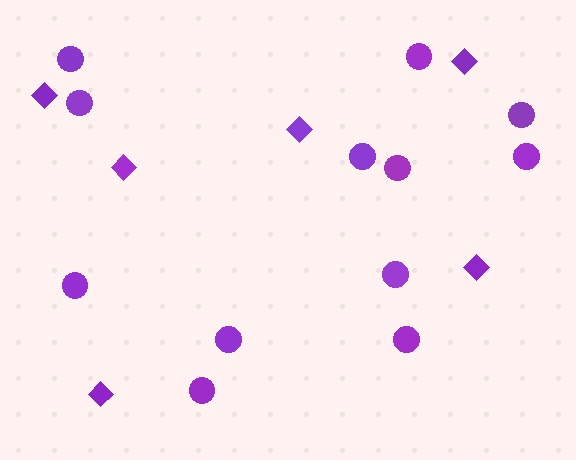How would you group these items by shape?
There are 2 groups: one group of circles (12) and one group of diamonds (6).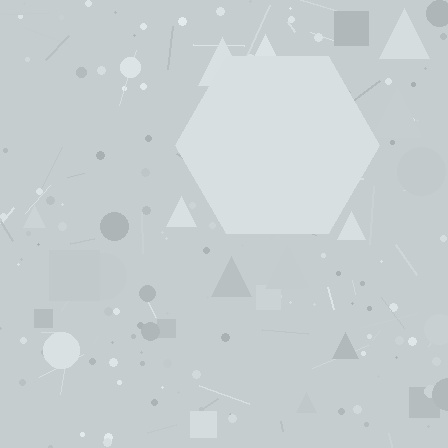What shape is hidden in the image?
A hexagon is hidden in the image.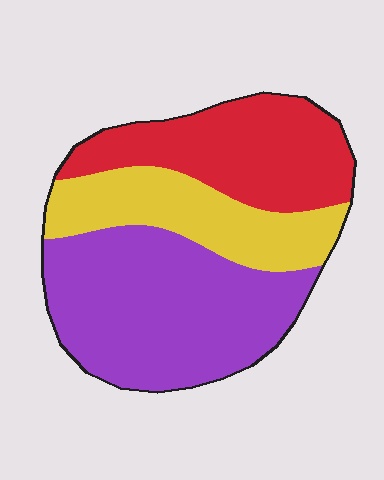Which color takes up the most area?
Purple, at roughly 45%.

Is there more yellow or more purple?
Purple.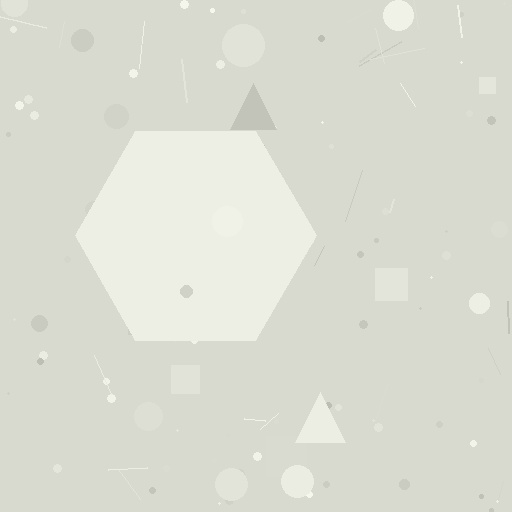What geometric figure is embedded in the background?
A hexagon is embedded in the background.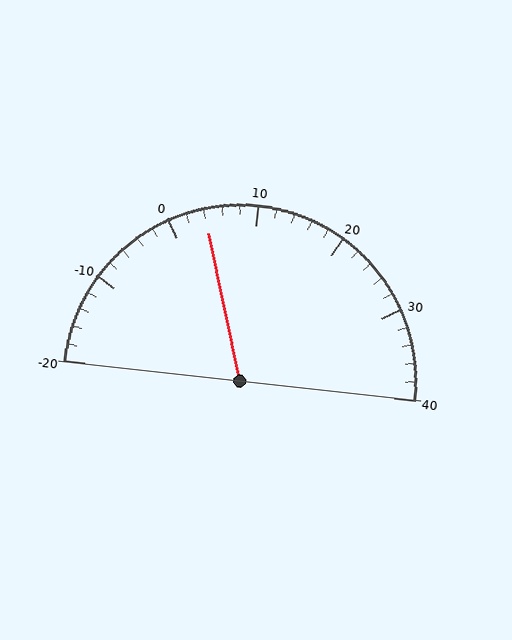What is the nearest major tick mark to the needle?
The nearest major tick mark is 0.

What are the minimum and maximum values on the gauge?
The gauge ranges from -20 to 40.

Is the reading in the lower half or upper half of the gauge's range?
The reading is in the lower half of the range (-20 to 40).